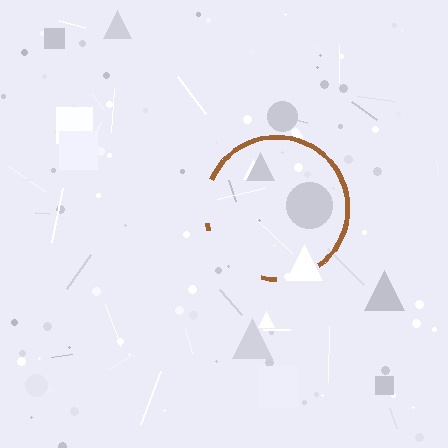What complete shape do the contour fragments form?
The contour fragments form a circle.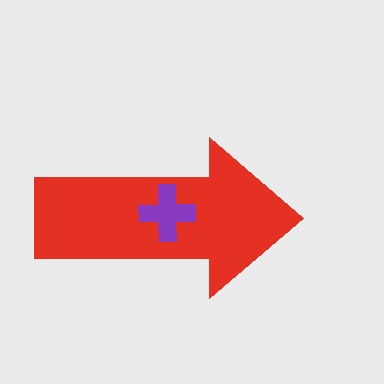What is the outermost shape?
The red arrow.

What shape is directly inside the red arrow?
The purple cross.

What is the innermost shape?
The purple cross.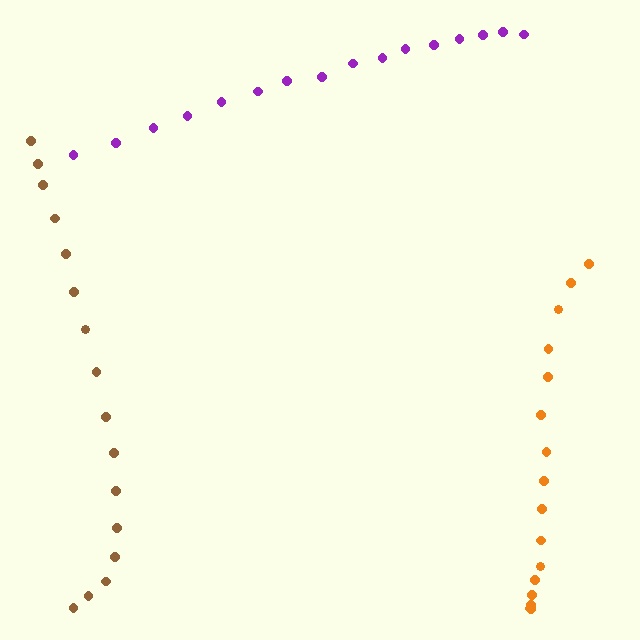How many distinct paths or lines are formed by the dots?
There are 3 distinct paths.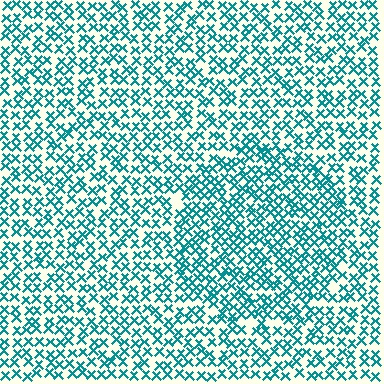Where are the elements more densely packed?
The elements are more densely packed inside the circle boundary.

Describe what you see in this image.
The image contains small teal elements arranged at two different densities. A circle-shaped region is visible where the elements are more densely packed than the surrounding area.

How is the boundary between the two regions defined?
The boundary is defined by a change in element density (approximately 1.4x ratio). All elements are the same color, size, and shape.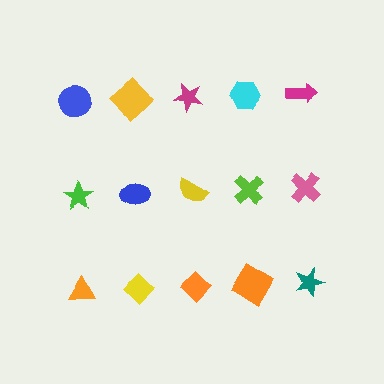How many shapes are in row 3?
5 shapes.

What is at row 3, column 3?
An orange diamond.